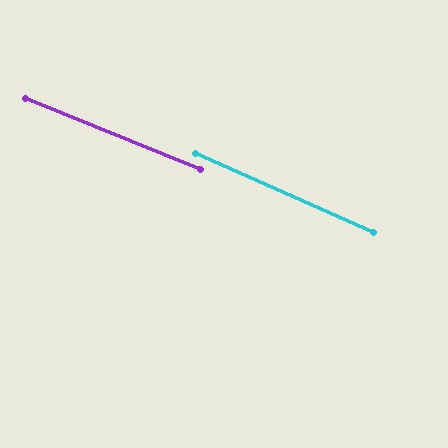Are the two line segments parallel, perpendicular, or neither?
Parallel — their directions differ by only 2.0°.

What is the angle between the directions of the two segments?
Approximately 2 degrees.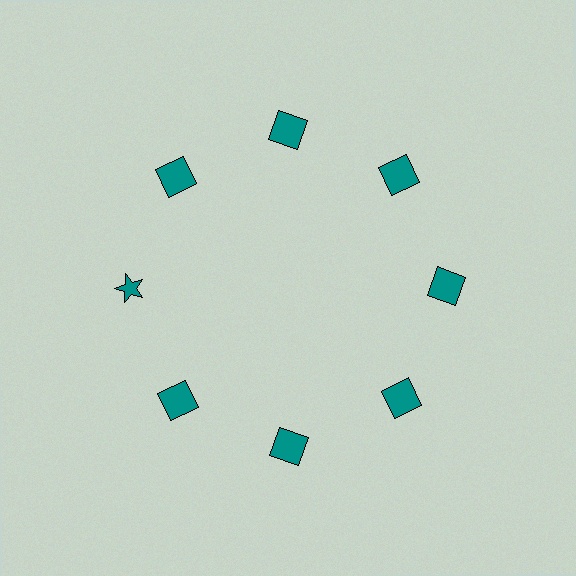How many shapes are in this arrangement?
There are 8 shapes arranged in a ring pattern.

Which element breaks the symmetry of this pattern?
The teal star at roughly the 9 o'clock position breaks the symmetry. All other shapes are teal squares.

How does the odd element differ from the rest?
It has a different shape: star instead of square.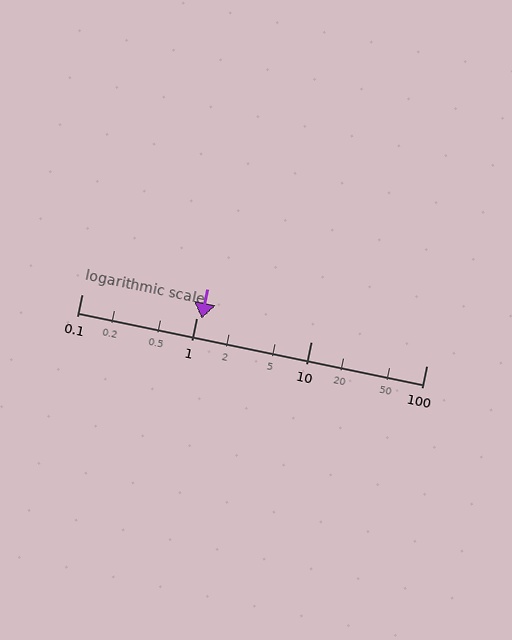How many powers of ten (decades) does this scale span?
The scale spans 3 decades, from 0.1 to 100.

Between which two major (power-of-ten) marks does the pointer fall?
The pointer is between 1 and 10.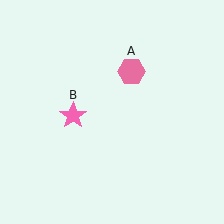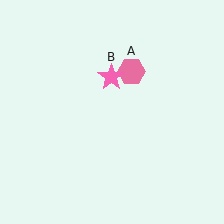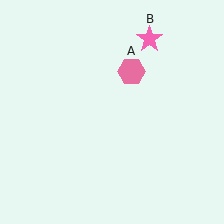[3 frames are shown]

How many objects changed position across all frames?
1 object changed position: pink star (object B).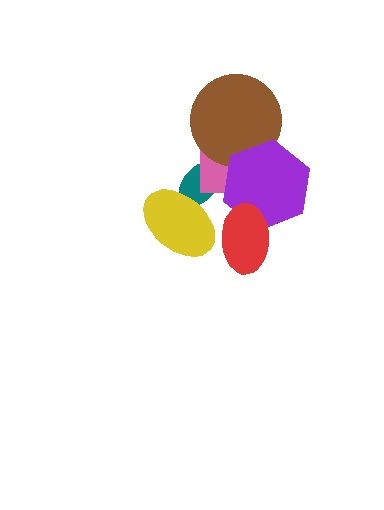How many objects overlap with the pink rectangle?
3 objects overlap with the pink rectangle.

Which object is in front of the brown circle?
The purple hexagon is in front of the brown circle.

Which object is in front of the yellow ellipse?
The red ellipse is in front of the yellow ellipse.